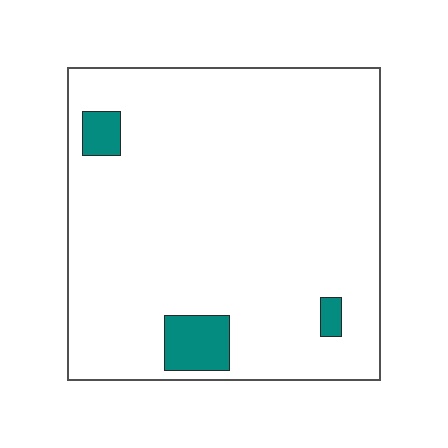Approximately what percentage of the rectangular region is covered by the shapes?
Approximately 5%.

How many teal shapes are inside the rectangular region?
3.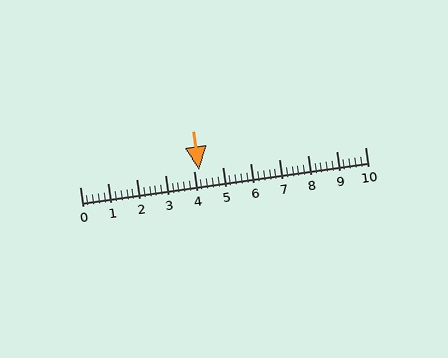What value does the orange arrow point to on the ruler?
The orange arrow points to approximately 4.2.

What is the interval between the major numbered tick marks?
The major tick marks are spaced 1 units apart.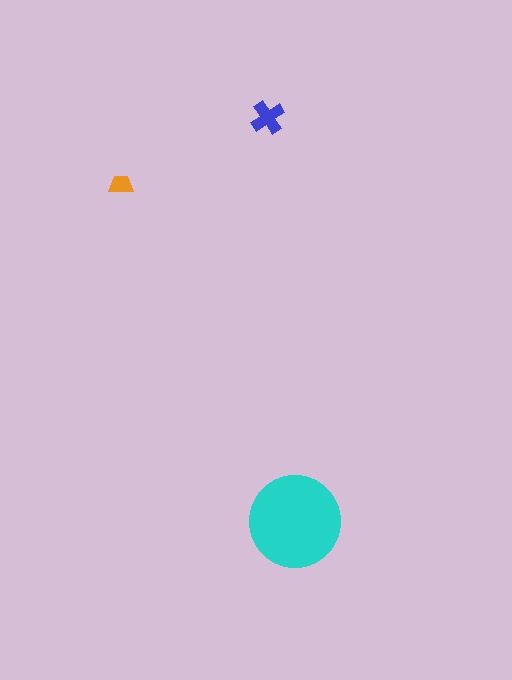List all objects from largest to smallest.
The cyan circle, the blue cross, the orange trapezoid.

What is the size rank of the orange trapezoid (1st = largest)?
3rd.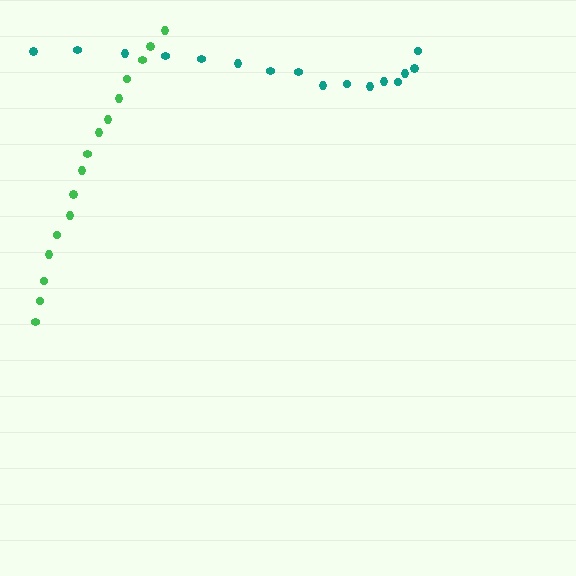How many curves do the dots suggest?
There are 2 distinct paths.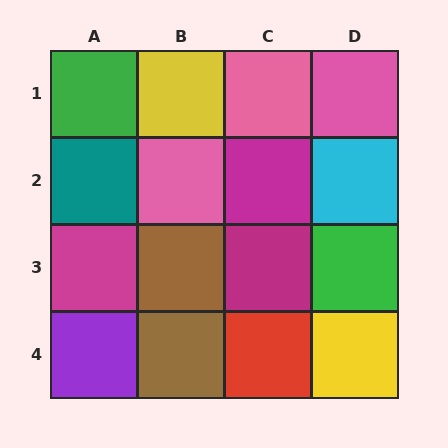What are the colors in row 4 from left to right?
Purple, brown, red, yellow.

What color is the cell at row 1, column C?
Pink.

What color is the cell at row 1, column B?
Yellow.